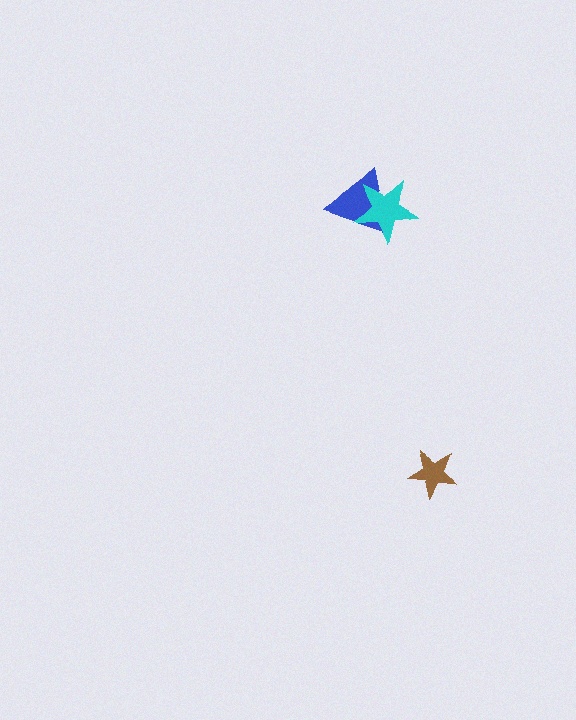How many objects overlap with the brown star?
0 objects overlap with the brown star.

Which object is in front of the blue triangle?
The cyan star is in front of the blue triangle.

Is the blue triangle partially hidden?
Yes, it is partially covered by another shape.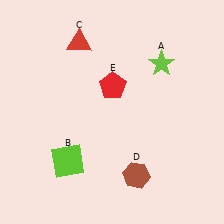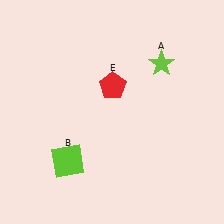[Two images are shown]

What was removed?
The red triangle (C), the brown hexagon (D) were removed in Image 2.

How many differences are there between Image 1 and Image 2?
There are 2 differences between the two images.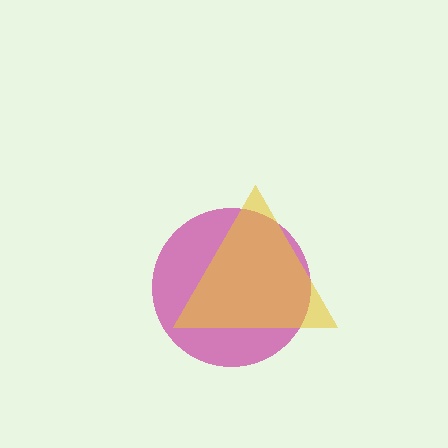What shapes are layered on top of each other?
The layered shapes are: a magenta circle, a yellow triangle.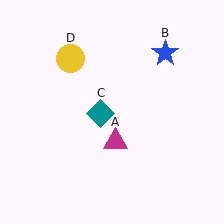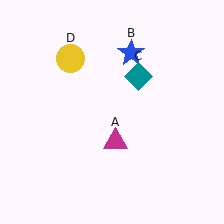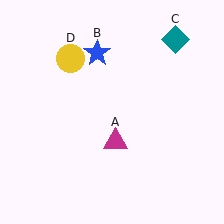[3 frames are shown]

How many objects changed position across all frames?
2 objects changed position: blue star (object B), teal diamond (object C).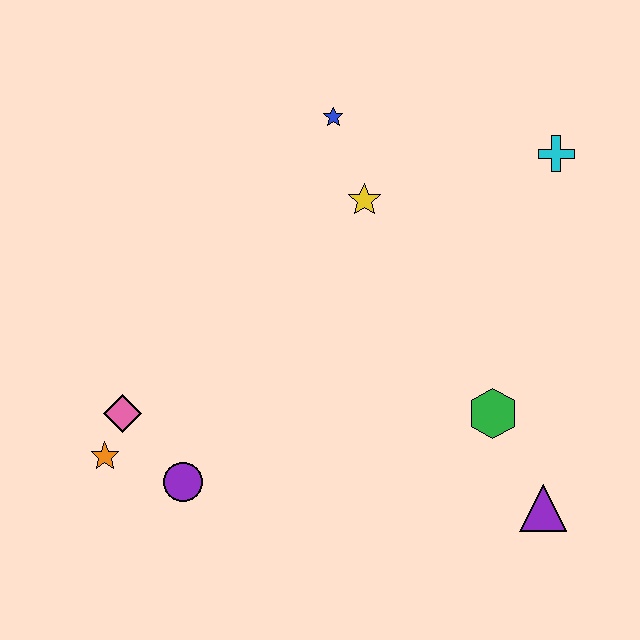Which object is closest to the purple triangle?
The green hexagon is closest to the purple triangle.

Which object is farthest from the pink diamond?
The cyan cross is farthest from the pink diamond.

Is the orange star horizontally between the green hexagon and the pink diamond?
No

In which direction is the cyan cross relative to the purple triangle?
The cyan cross is above the purple triangle.